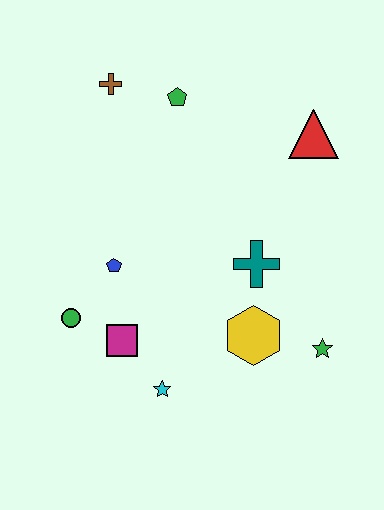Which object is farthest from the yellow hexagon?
The brown cross is farthest from the yellow hexagon.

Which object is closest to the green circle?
The magenta square is closest to the green circle.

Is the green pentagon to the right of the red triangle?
No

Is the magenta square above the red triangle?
No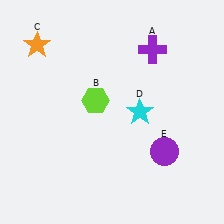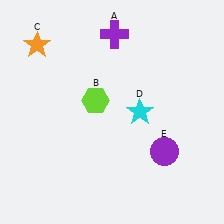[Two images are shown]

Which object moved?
The purple cross (A) moved left.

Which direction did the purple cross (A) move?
The purple cross (A) moved left.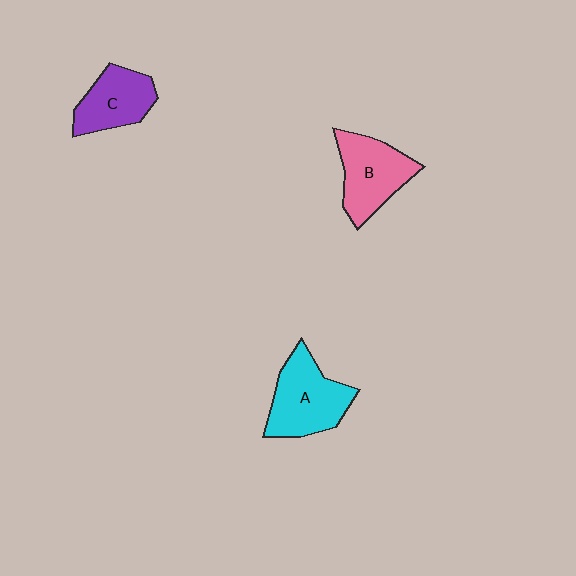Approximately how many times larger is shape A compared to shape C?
Approximately 1.3 times.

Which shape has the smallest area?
Shape C (purple).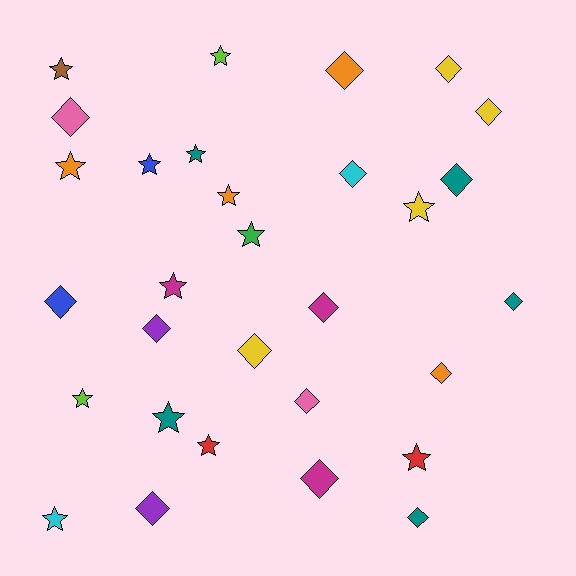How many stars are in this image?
There are 14 stars.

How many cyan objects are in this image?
There are 2 cyan objects.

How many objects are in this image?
There are 30 objects.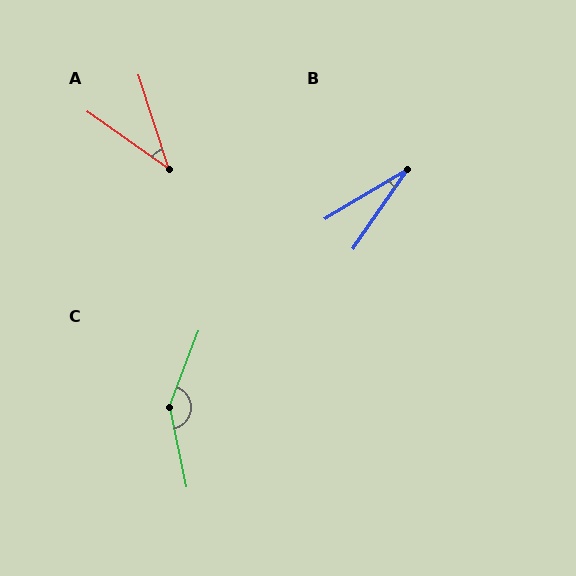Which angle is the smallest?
B, at approximately 25 degrees.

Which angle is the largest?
C, at approximately 147 degrees.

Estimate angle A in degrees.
Approximately 37 degrees.